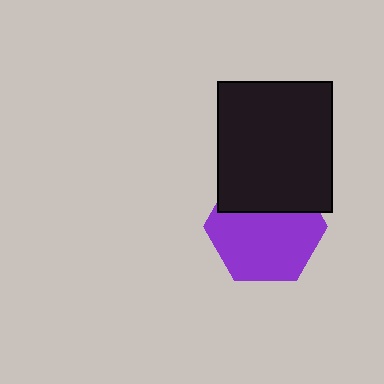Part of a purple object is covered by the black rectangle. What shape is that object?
It is a hexagon.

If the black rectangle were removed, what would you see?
You would see the complete purple hexagon.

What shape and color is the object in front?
The object in front is a black rectangle.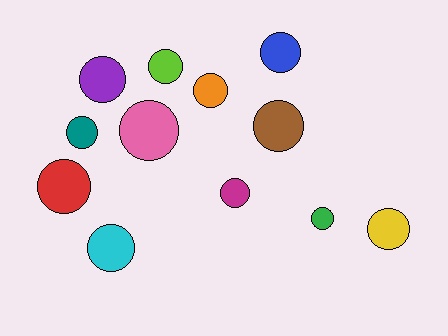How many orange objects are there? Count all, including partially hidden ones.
There is 1 orange object.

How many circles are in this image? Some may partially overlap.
There are 12 circles.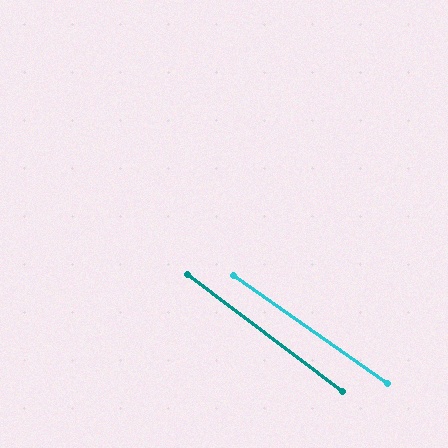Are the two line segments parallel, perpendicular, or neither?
Parallel — their directions differ by only 2.0°.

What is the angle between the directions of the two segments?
Approximately 2 degrees.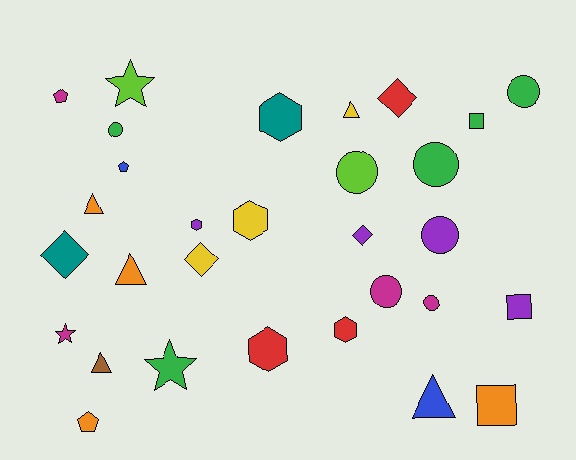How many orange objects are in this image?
There are 4 orange objects.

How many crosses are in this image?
There are no crosses.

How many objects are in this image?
There are 30 objects.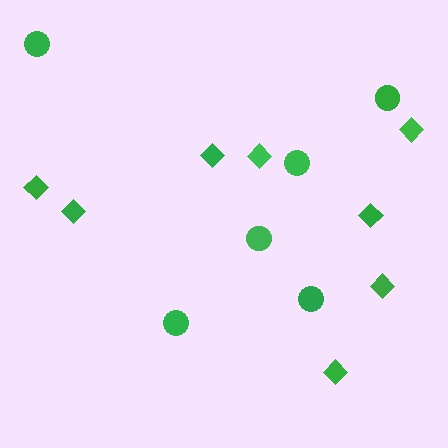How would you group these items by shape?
There are 2 groups: one group of circles (6) and one group of diamonds (8).